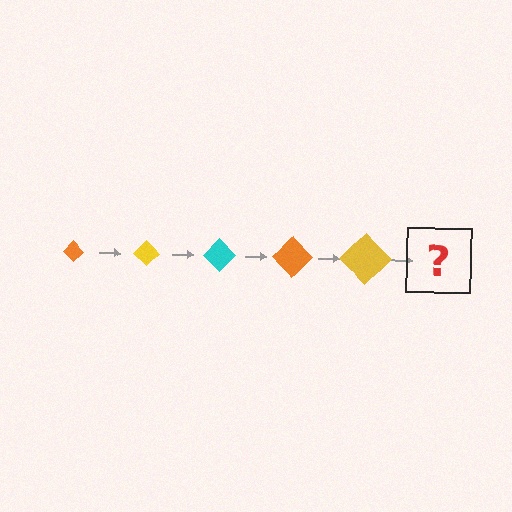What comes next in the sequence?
The next element should be a cyan diamond, larger than the previous one.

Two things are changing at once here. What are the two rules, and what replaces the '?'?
The two rules are that the diamond grows larger each step and the color cycles through orange, yellow, and cyan. The '?' should be a cyan diamond, larger than the previous one.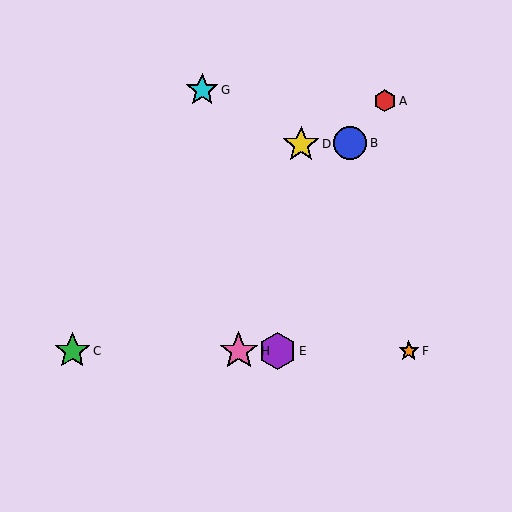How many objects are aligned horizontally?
4 objects (C, E, F, H) are aligned horizontally.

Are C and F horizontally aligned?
Yes, both are at y≈351.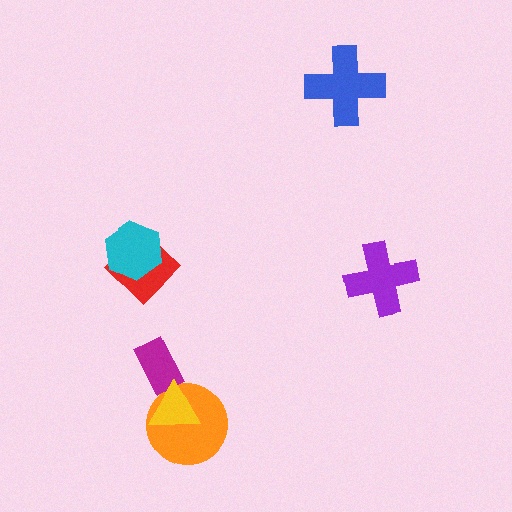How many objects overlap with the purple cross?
0 objects overlap with the purple cross.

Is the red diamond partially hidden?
Yes, it is partially covered by another shape.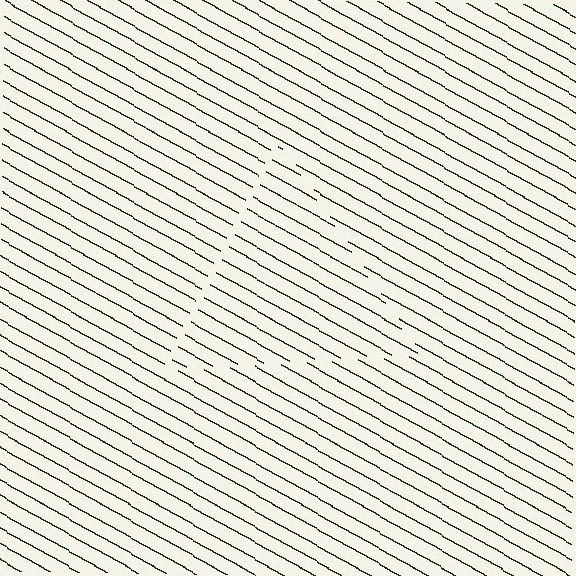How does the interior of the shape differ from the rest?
The interior of the shape contains the same grating, shifted by half a period — the contour is defined by the phase discontinuity where line-ends from the inner and outer gratings abut.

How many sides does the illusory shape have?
3 sides — the line-ends trace a triangle.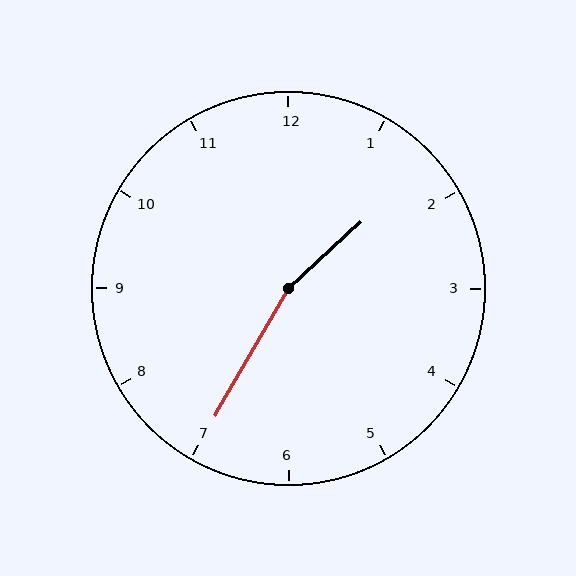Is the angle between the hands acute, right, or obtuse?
It is obtuse.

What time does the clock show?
1:35.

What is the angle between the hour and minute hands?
Approximately 162 degrees.